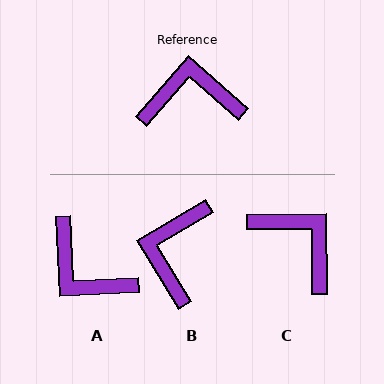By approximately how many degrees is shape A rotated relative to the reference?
Approximately 134 degrees counter-clockwise.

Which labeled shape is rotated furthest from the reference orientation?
A, about 134 degrees away.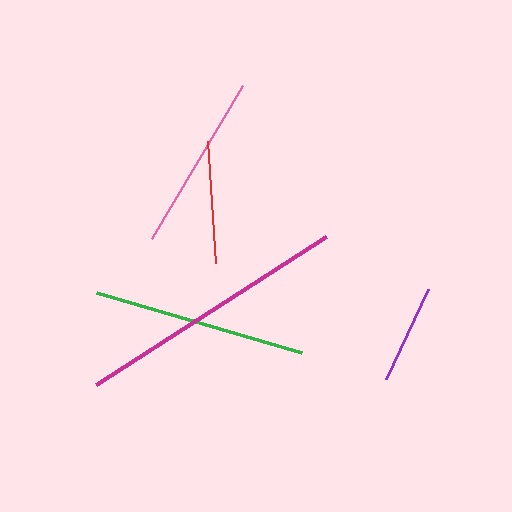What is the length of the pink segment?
The pink segment is approximately 178 pixels long.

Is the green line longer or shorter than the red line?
The green line is longer than the red line.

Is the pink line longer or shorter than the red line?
The pink line is longer than the red line.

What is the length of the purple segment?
The purple segment is approximately 100 pixels long.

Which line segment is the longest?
The magenta line is the longest at approximately 273 pixels.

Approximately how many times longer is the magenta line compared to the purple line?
The magenta line is approximately 2.7 times the length of the purple line.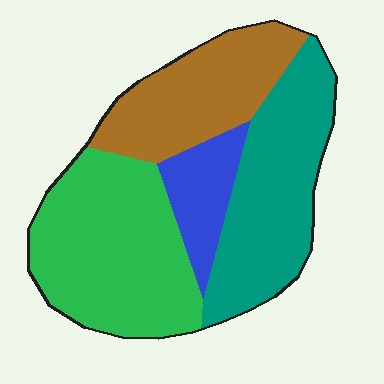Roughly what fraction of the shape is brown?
Brown covers around 25% of the shape.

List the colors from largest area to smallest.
From largest to smallest: green, teal, brown, blue.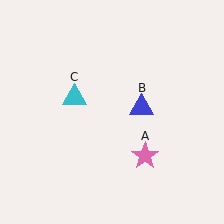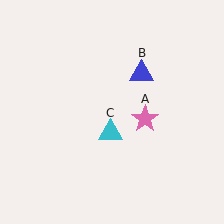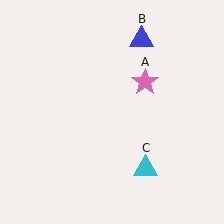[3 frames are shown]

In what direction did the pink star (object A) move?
The pink star (object A) moved up.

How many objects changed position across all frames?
3 objects changed position: pink star (object A), blue triangle (object B), cyan triangle (object C).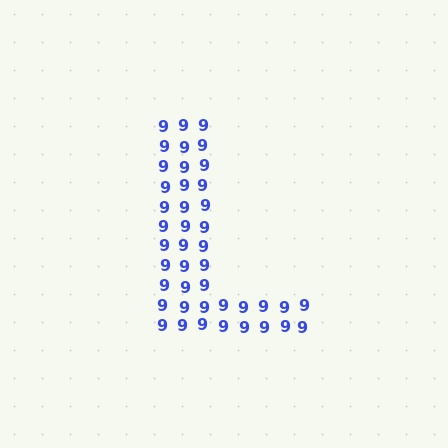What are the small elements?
The small elements are digit 9's.